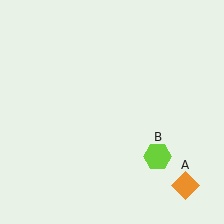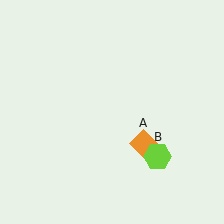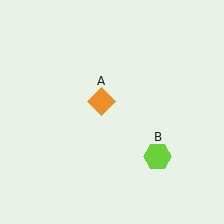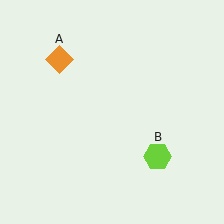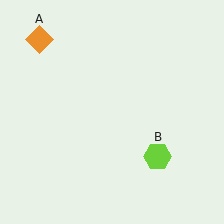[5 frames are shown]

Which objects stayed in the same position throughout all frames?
Lime hexagon (object B) remained stationary.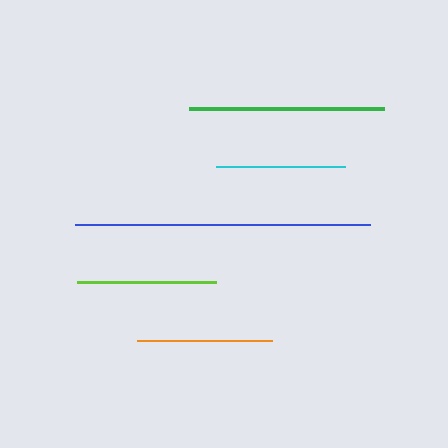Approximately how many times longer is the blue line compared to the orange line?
The blue line is approximately 2.2 times the length of the orange line.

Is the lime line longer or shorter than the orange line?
The lime line is longer than the orange line.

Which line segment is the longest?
The blue line is the longest at approximately 294 pixels.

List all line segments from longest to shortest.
From longest to shortest: blue, green, lime, orange, cyan.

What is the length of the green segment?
The green segment is approximately 195 pixels long.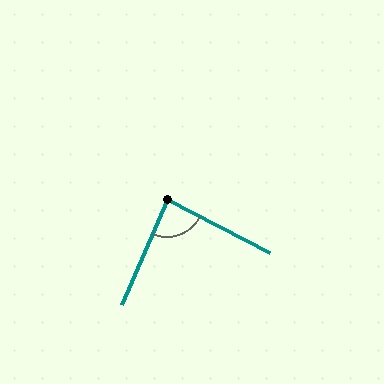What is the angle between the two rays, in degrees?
Approximately 86 degrees.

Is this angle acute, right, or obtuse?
It is approximately a right angle.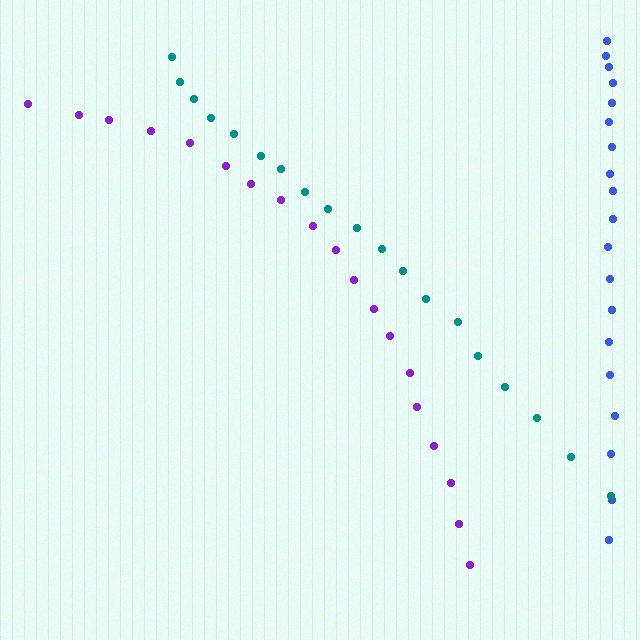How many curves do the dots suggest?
There are 3 distinct paths.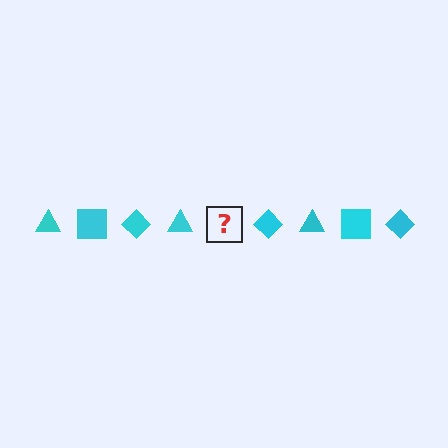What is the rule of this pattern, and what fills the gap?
The rule is that the pattern cycles through triangle, square, diamond shapes in cyan. The gap should be filled with a cyan square.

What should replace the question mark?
The question mark should be replaced with a cyan square.